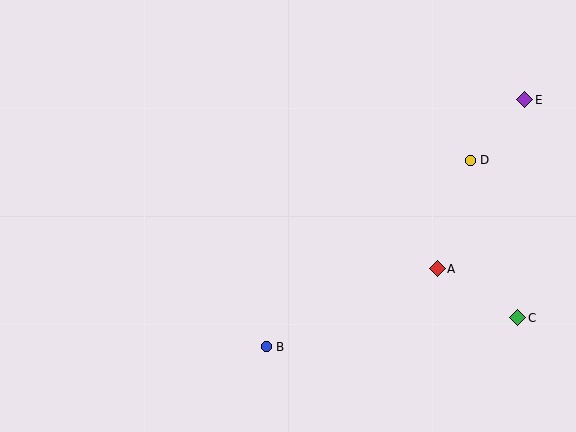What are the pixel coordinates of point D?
Point D is at (470, 160).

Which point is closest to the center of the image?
Point B at (266, 347) is closest to the center.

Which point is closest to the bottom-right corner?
Point C is closest to the bottom-right corner.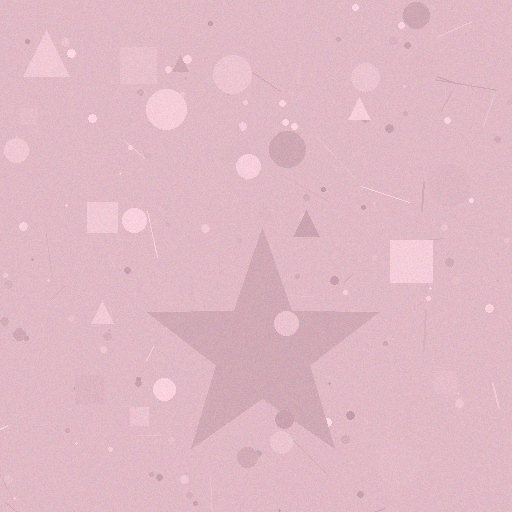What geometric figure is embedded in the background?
A star is embedded in the background.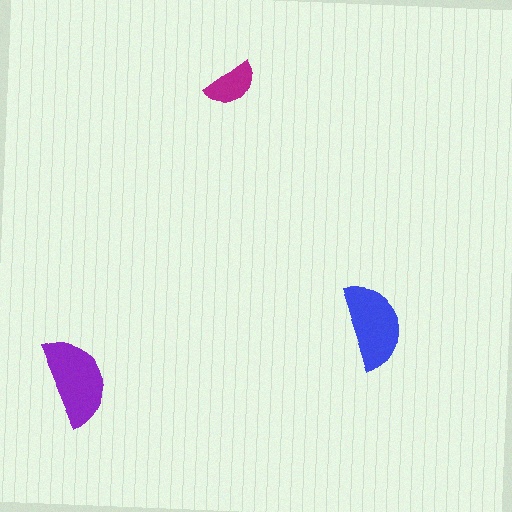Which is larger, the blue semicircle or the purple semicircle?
The purple one.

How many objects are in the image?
There are 3 objects in the image.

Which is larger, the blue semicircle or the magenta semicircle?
The blue one.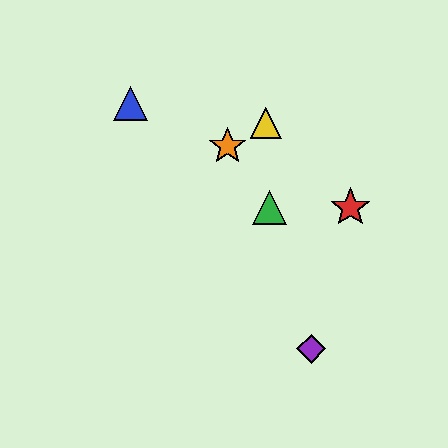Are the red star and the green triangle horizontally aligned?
Yes, both are at y≈208.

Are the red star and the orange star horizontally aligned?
No, the red star is at y≈208 and the orange star is at y≈146.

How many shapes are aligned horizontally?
2 shapes (the red star, the green triangle) are aligned horizontally.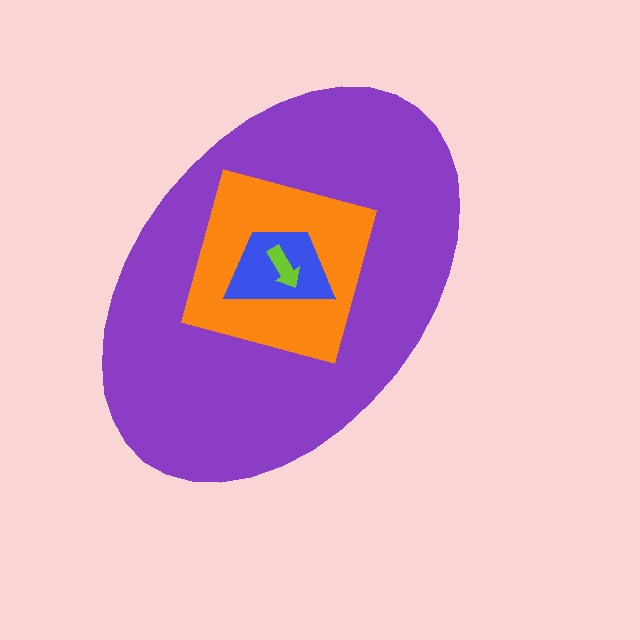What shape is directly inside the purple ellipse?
The orange diamond.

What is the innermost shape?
The lime arrow.